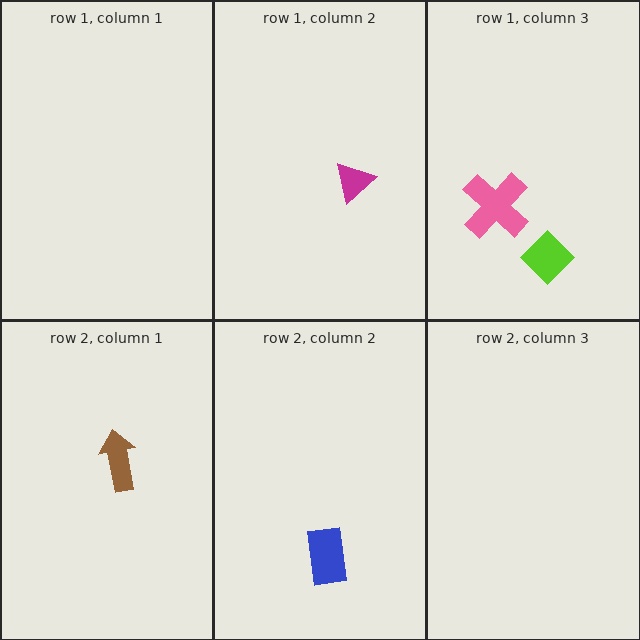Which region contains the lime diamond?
The row 1, column 3 region.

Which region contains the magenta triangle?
The row 1, column 2 region.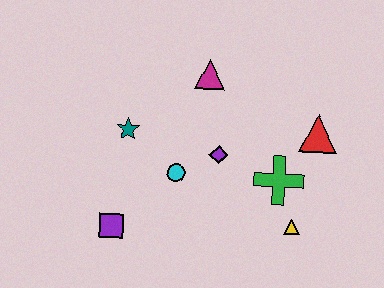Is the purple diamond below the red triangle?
Yes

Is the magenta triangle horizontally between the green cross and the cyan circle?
Yes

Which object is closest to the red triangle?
The green cross is closest to the red triangle.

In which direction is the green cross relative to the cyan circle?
The green cross is to the right of the cyan circle.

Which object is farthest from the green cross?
The purple square is farthest from the green cross.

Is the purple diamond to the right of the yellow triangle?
No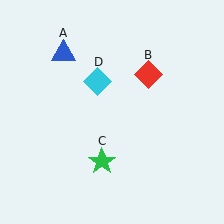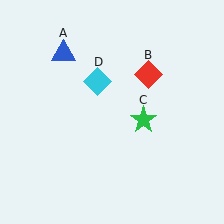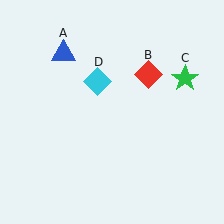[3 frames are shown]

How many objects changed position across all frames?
1 object changed position: green star (object C).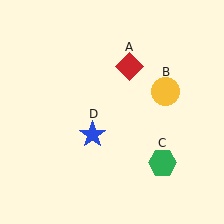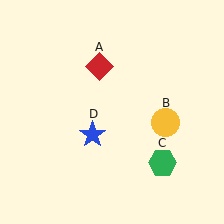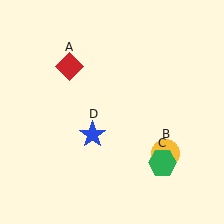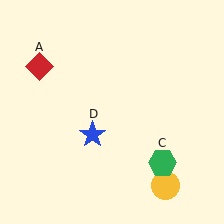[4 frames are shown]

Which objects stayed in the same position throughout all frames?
Green hexagon (object C) and blue star (object D) remained stationary.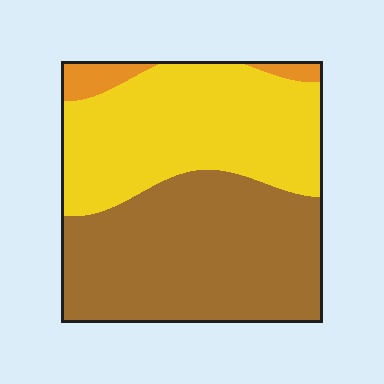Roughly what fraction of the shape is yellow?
Yellow covers around 45% of the shape.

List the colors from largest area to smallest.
From largest to smallest: brown, yellow, orange.